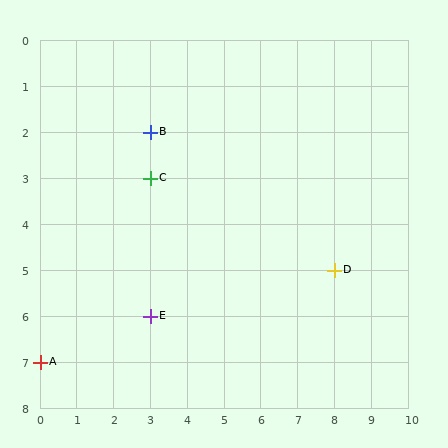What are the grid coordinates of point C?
Point C is at grid coordinates (3, 3).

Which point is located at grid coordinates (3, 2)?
Point B is at (3, 2).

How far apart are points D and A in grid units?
Points D and A are 8 columns and 2 rows apart (about 8.2 grid units diagonally).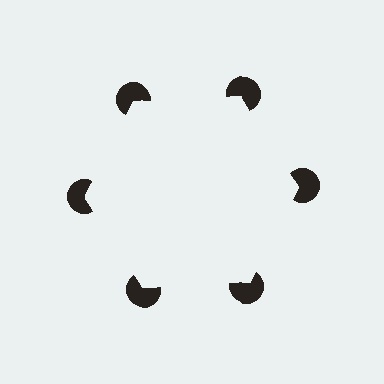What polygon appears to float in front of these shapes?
An illusory hexagon — its edges are inferred from the aligned wedge cuts in the pac-man discs, not physically drawn.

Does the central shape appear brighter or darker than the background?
It typically appears slightly brighter than the background, even though no actual brightness change is drawn.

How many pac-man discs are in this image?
There are 6 — one at each vertex of the illusory hexagon.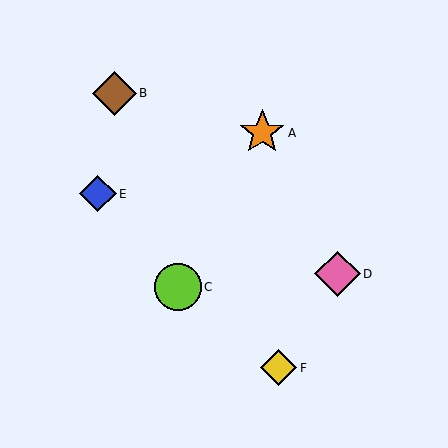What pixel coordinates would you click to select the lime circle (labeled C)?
Click at (178, 287) to select the lime circle C.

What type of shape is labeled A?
Shape A is an orange star.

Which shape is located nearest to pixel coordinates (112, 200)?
The blue diamond (labeled E) at (98, 194) is nearest to that location.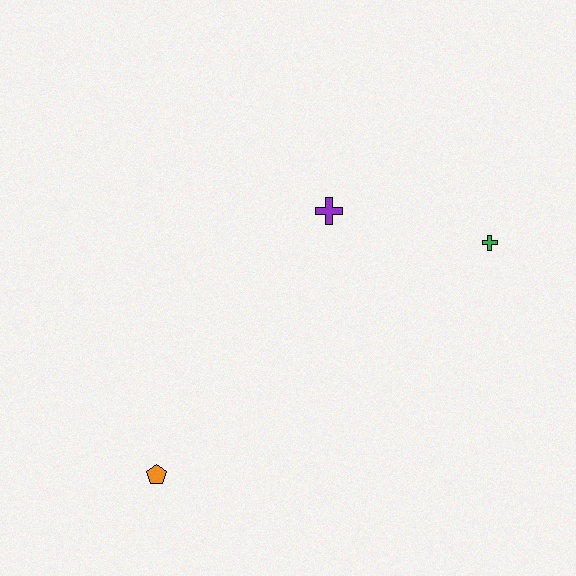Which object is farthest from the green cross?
The orange pentagon is farthest from the green cross.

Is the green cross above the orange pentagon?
Yes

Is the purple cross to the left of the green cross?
Yes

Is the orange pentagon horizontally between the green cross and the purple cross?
No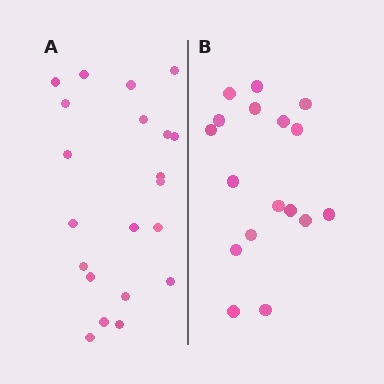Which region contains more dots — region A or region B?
Region A (the left region) has more dots.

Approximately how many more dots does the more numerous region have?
Region A has about 4 more dots than region B.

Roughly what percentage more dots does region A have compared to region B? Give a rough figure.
About 25% more.